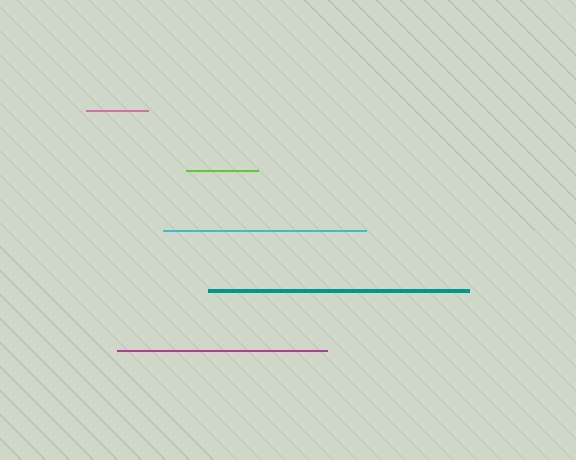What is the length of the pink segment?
The pink segment is approximately 61 pixels long.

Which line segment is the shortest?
The pink line is the shortest at approximately 61 pixels.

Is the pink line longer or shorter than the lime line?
The lime line is longer than the pink line.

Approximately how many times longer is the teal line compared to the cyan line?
The teal line is approximately 1.3 times the length of the cyan line.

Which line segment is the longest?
The teal line is the longest at approximately 261 pixels.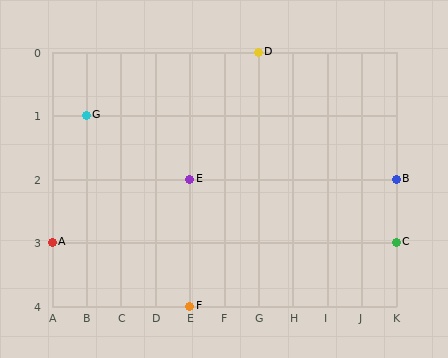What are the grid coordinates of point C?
Point C is at grid coordinates (K, 3).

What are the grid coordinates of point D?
Point D is at grid coordinates (G, 0).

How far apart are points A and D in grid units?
Points A and D are 6 columns and 3 rows apart (about 6.7 grid units diagonally).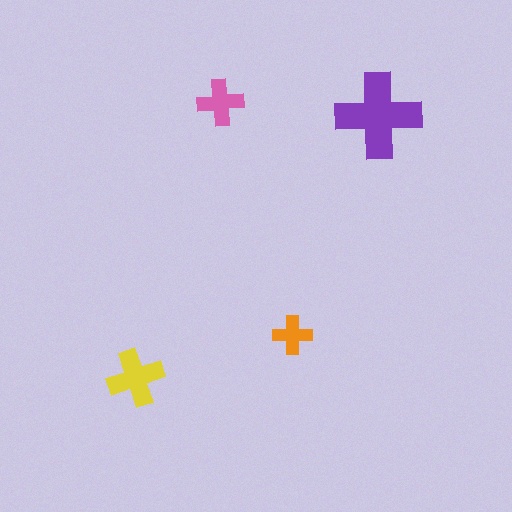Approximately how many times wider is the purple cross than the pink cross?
About 2 times wider.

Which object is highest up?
The pink cross is topmost.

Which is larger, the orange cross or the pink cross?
The pink one.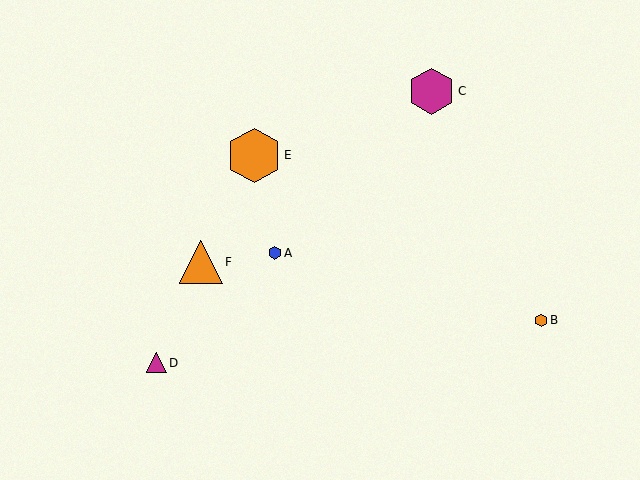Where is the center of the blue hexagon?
The center of the blue hexagon is at (275, 253).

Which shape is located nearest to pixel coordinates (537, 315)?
The orange hexagon (labeled B) at (541, 320) is nearest to that location.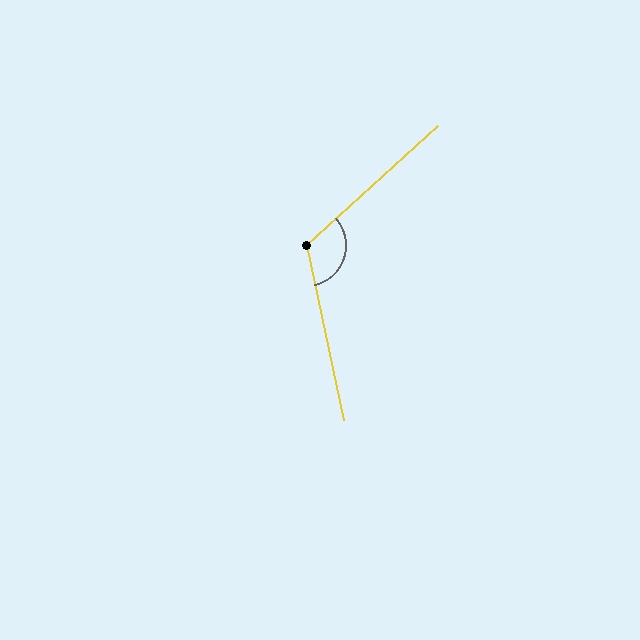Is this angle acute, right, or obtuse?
It is obtuse.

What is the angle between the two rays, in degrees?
Approximately 120 degrees.